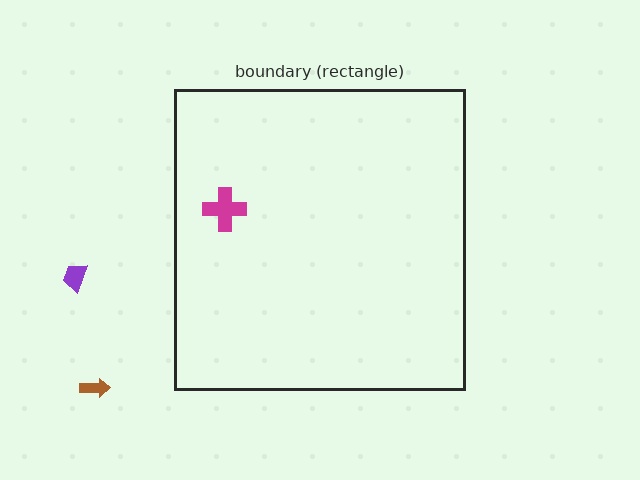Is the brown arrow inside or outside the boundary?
Outside.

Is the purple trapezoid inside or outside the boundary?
Outside.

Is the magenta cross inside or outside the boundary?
Inside.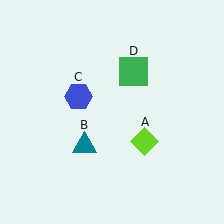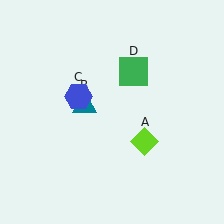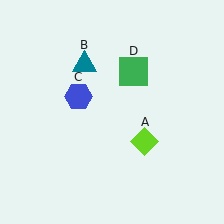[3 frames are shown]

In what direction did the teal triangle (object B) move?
The teal triangle (object B) moved up.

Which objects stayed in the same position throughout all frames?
Lime diamond (object A) and blue hexagon (object C) and green square (object D) remained stationary.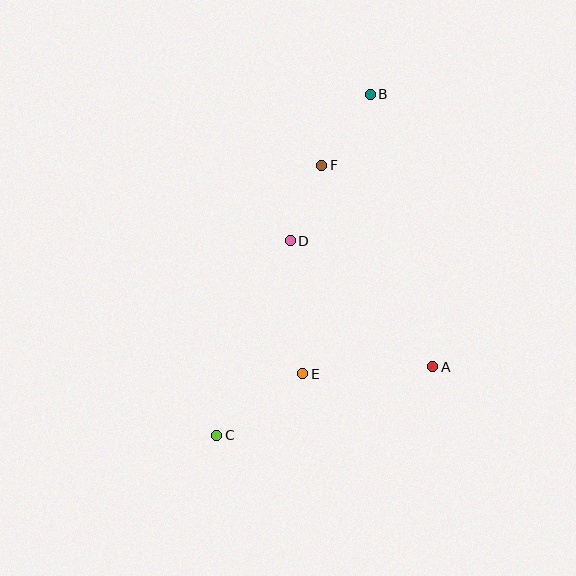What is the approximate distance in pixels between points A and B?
The distance between A and B is approximately 279 pixels.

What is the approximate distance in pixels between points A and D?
The distance between A and D is approximately 190 pixels.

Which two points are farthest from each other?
Points B and C are farthest from each other.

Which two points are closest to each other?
Points D and F are closest to each other.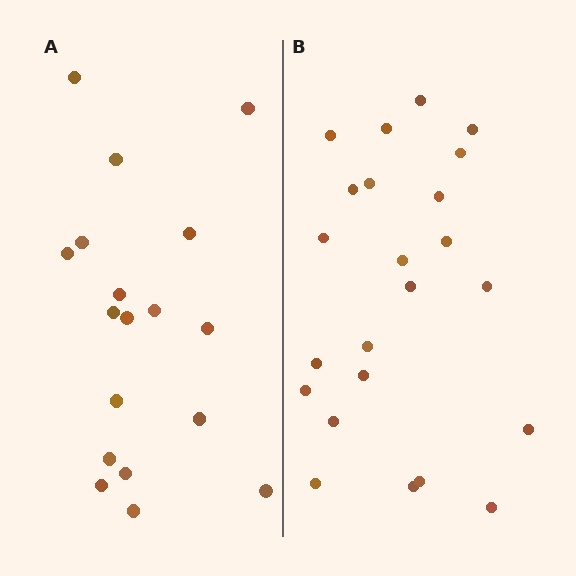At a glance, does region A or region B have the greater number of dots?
Region B (the right region) has more dots.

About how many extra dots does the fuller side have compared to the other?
Region B has about 5 more dots than region A.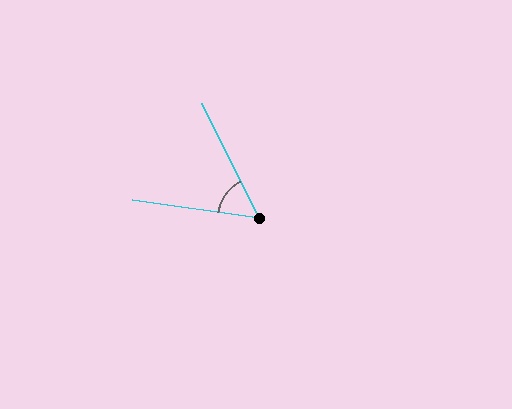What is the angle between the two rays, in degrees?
Approximately 55 degrees.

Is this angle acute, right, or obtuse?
It is acute.